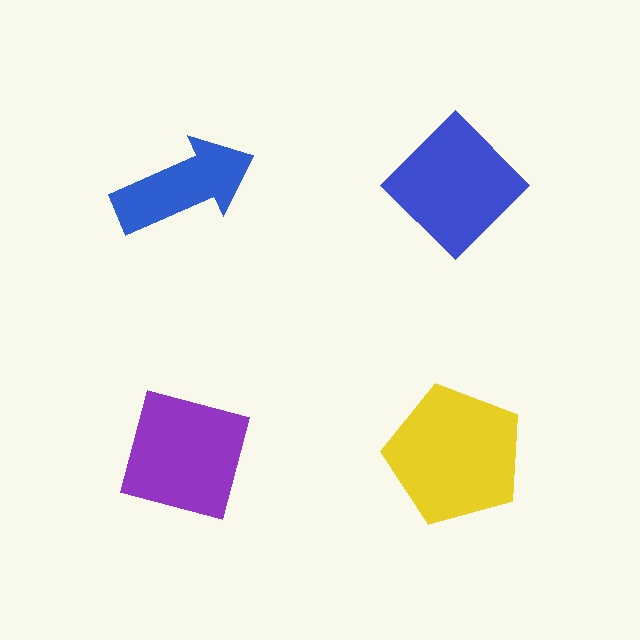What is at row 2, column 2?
A yellow pentagon.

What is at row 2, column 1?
A purple square.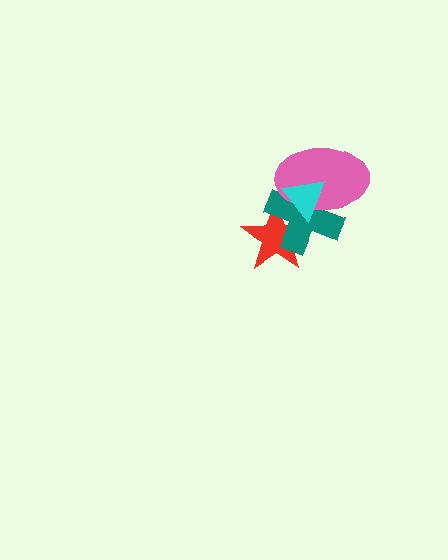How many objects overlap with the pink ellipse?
3 objects overlap with the pink ellipse.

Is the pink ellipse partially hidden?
Yes, it is partially covered by another shape.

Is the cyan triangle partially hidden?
No, no other shape covers it.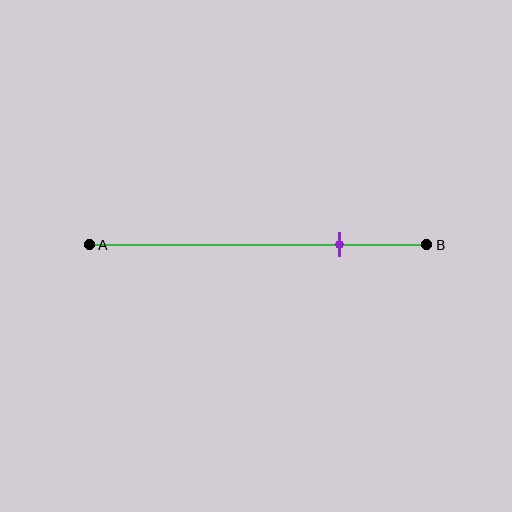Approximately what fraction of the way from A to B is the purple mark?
The purple mark is approximately 75% of the way from A to B.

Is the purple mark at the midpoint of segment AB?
No, the mark is at about 75% from A, not at the 50% midpoint.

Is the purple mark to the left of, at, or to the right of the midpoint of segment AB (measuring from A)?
The purple mark is to the right of the midpoint of segment AB.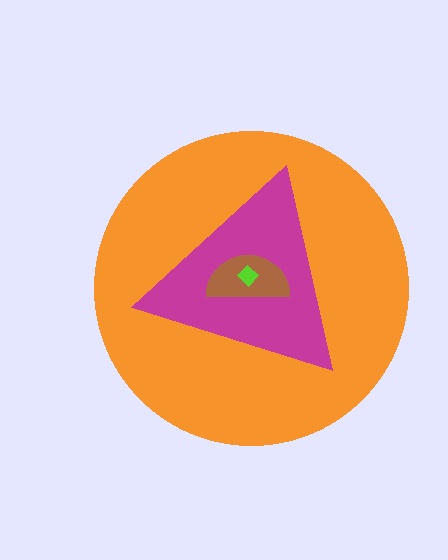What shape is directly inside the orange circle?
The magenta triangle.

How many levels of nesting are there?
4.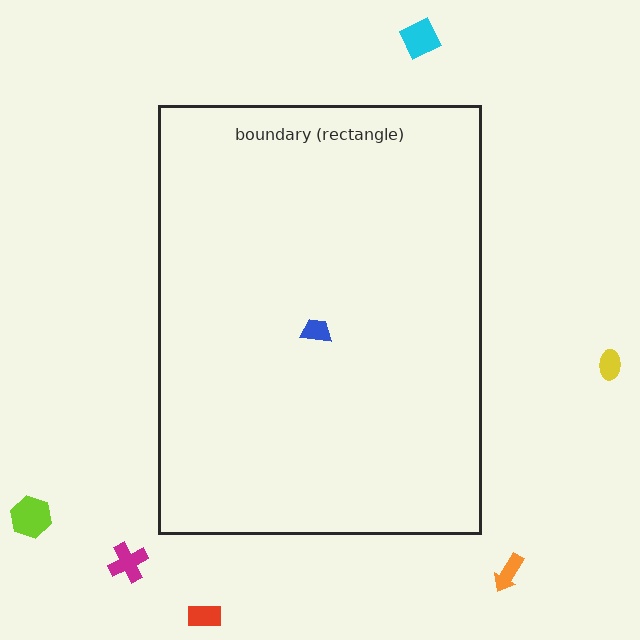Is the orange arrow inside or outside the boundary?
Outside.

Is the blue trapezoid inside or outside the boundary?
Inside.